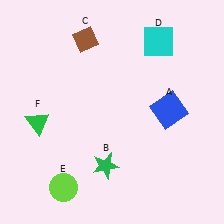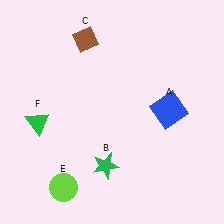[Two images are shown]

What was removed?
The cyan square (D) was removed in Image 2.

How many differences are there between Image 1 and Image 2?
There is 1 difference between the two images.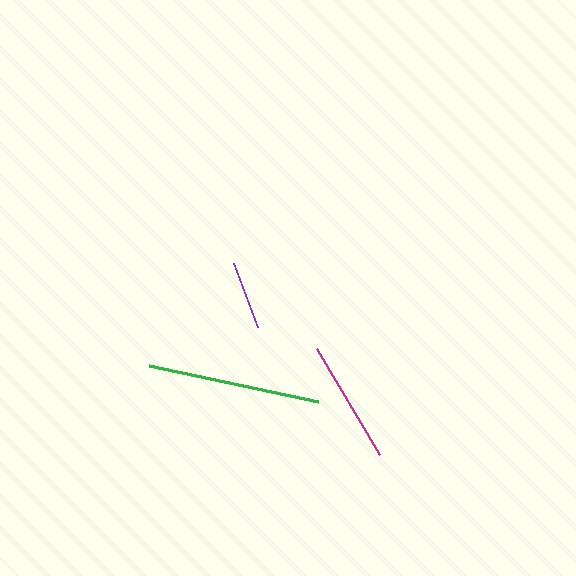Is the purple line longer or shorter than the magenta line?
The magenta line is longer than the purple line.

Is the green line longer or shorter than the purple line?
The green line is longer than the purple line.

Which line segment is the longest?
The green line is the longest at approximately 173 pixels.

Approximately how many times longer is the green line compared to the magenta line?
The green line is approximately 1.4 times the length of the magenta line.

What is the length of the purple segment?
The purple segment is approximately 69 pixels long.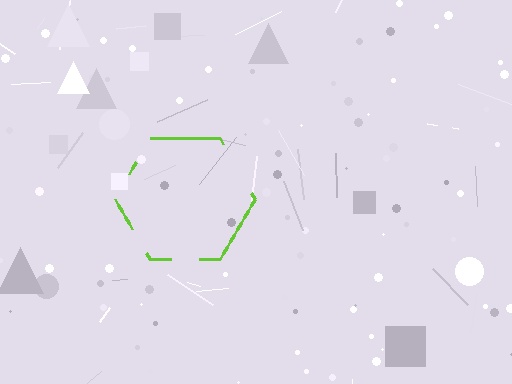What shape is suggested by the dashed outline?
The dashed outline suggests a hexagon.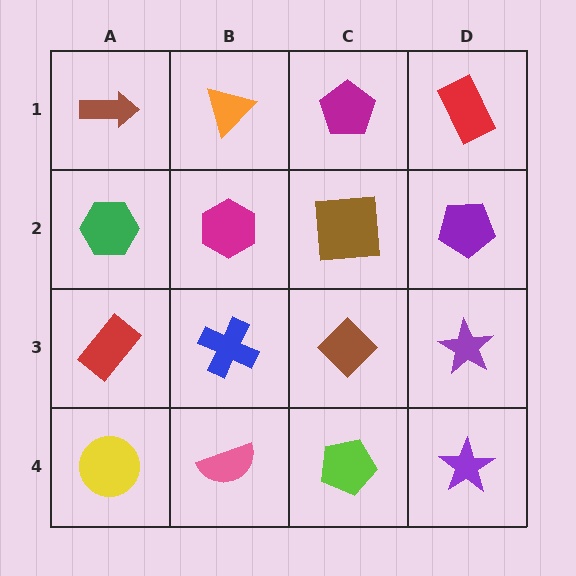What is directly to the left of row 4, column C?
A pink semicircle.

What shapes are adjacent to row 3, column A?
A green hexagon (row 2, column A), a yellow circle (row 4, column A), a blue cross (row 3, column B).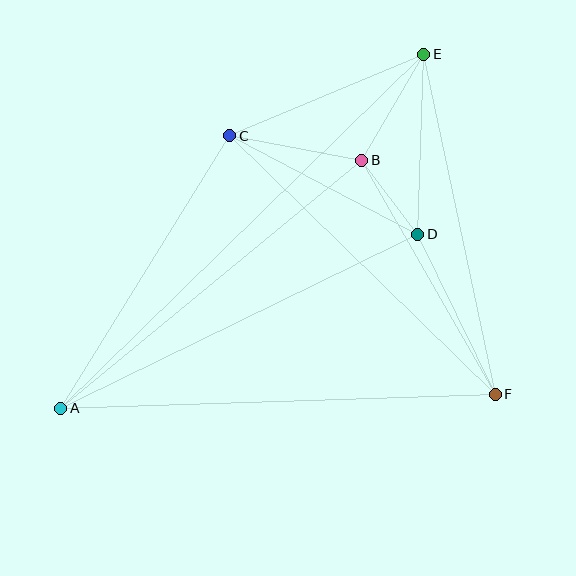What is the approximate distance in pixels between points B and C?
The distance between B and C is approximately 134 pixels.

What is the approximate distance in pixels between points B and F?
The distance between B and F is approximately 270 pixels.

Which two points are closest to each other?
Points B and D are closest to each other.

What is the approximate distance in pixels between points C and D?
The distance between C and D is approximately 212 pixels.